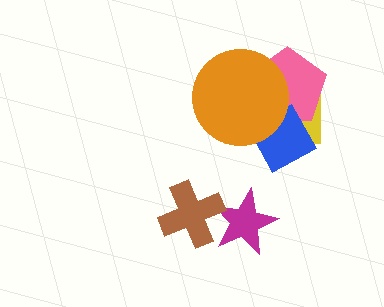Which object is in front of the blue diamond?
The orange circle is in front of the blue diamond.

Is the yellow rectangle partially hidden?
Yes, it is partially covered by another shape.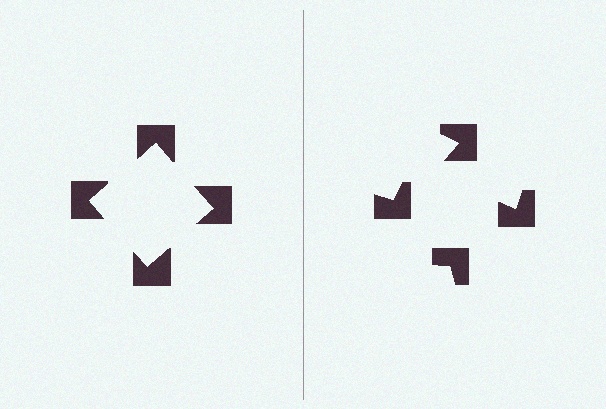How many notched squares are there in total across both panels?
8 — 4 on each side.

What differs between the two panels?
The notched squares are positioned identically on both sides; only the wedge orientations differ. On the left they align to a square; on the right they are misaligned.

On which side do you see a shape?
An illusory square appears on the left side. On the right side the wedge cuts are rotated, so no coherent shape forms.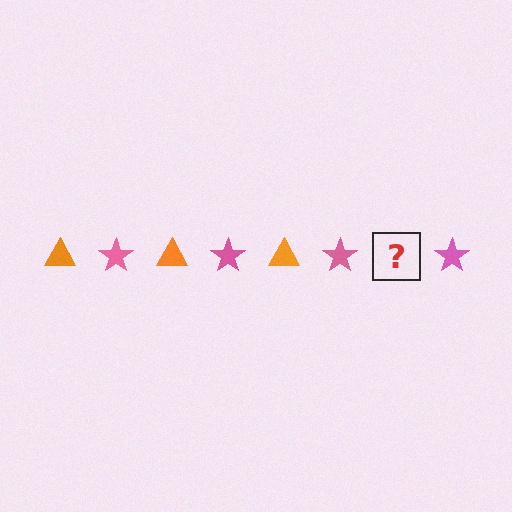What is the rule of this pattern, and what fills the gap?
The rule is that the pattern alternates between orange triangle and pink star. The gap should be filled with an orange triangle.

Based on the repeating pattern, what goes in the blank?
The blank should be an orange triangle.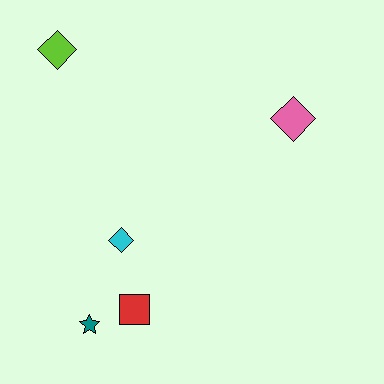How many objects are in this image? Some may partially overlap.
There are 5 objects.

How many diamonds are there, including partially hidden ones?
There are 3 diamonds.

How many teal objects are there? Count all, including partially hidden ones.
There is 1 teal object.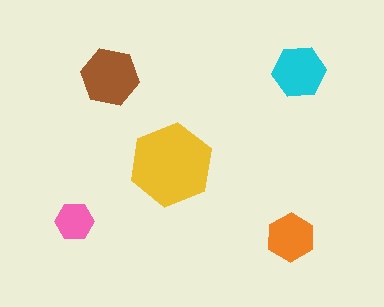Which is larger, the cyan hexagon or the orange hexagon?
The cyan one.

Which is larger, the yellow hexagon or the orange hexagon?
The yellow one.